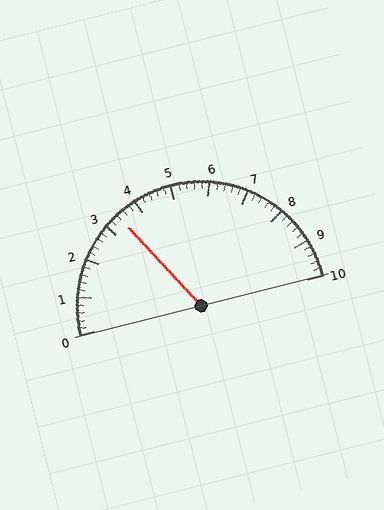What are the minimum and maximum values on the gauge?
The gauge ranges from 0 to 10.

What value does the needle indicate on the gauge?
The needle indicates approximately 3.4.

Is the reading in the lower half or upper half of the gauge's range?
The reading is in the lower half of the range (0 to 10).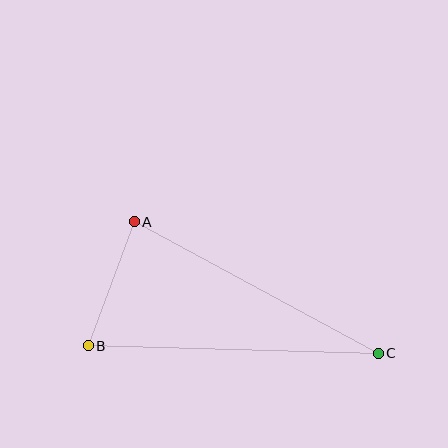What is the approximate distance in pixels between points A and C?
The distance between A and C is approximately 277 pixels.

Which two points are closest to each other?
Points A and B are closest to each other.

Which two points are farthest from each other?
Points B and C are farthest from each other.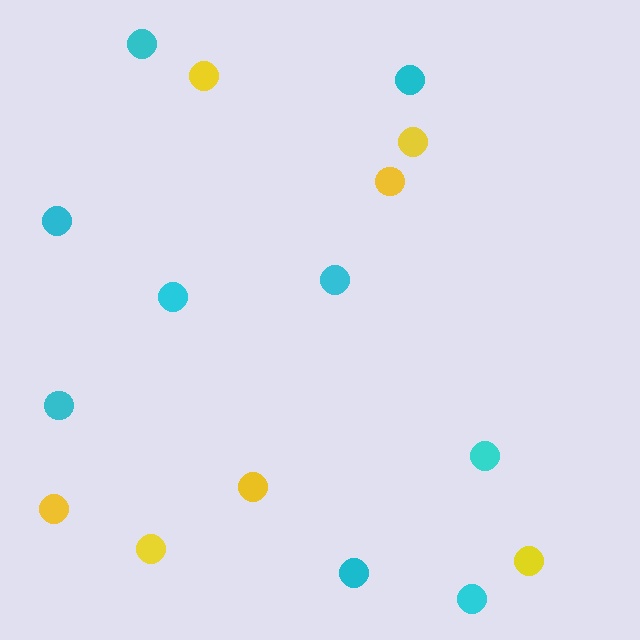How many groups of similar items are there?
There are 2 groups: one group of yellow circles (7) and one group of cyan circles (9).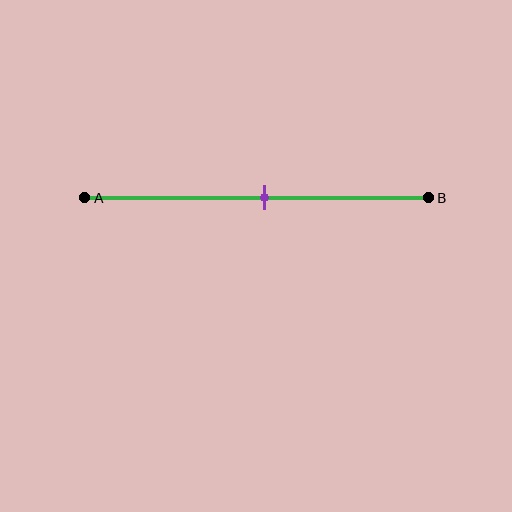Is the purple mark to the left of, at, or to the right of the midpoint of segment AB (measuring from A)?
The purple mark is approximately at the midpoint of segment AB.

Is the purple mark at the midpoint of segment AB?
Yes, the mark is approximately at the midpoint.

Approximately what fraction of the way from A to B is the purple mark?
The purple mark is approximately 50% of the way from A to B.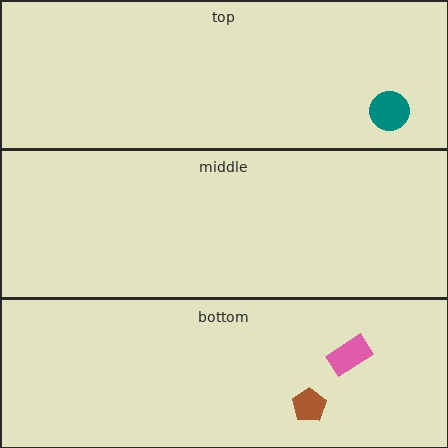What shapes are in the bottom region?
The brown pentagon, the pink rectangle.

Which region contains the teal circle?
The top region.